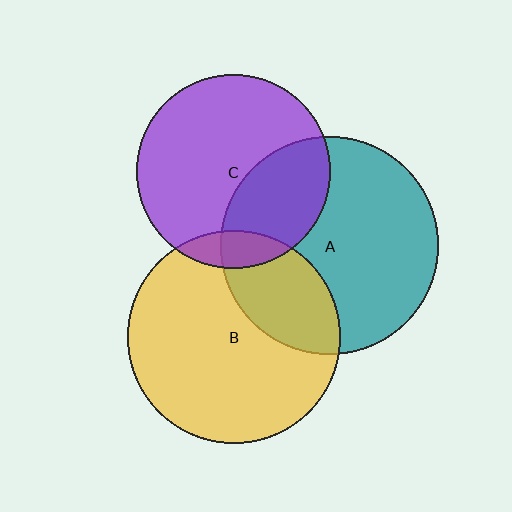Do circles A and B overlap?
Yes.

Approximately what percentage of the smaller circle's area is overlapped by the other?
Approximately 30%.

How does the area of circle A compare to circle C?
Approximately 1.3 times.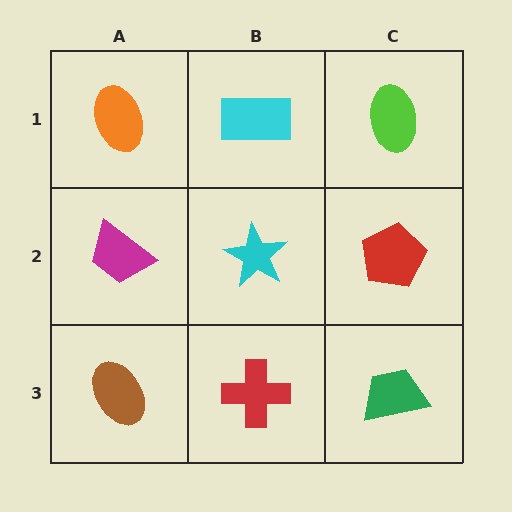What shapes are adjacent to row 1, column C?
A red pentagon (row 2, column C), a cyan rectangle (row 1, column B).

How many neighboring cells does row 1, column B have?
3.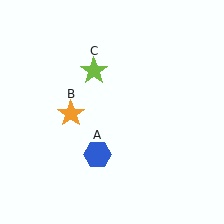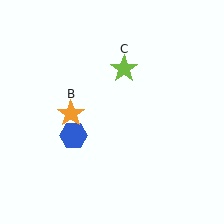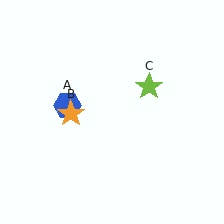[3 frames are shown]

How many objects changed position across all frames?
2 objects changed position: blue hexagon (object A), lime star (object C).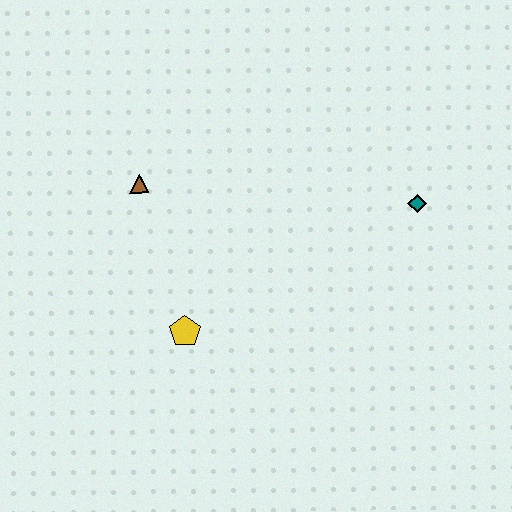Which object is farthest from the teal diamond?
The brown triangle is farthest from the teal diamond.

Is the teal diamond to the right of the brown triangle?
Yes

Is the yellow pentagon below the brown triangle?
Yes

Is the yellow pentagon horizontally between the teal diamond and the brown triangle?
Yes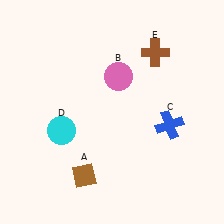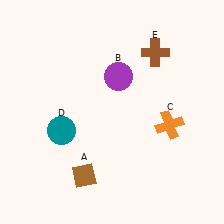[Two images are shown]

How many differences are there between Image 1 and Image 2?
There are 3 differences between the two images.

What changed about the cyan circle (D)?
In Image 1, D is cyan. In Image 2, it changed to teal.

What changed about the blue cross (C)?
In Image 1, C is blue. In Image 2, it changed to orange.